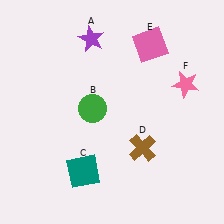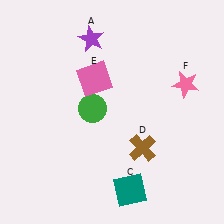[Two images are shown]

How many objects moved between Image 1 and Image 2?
2 objects moved between the two images.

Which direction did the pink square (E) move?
The pink square (E) moved left.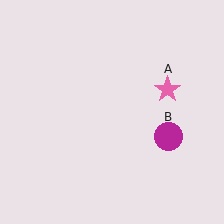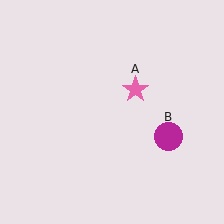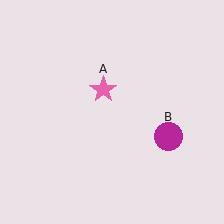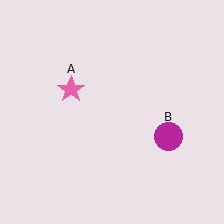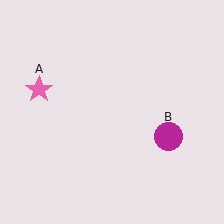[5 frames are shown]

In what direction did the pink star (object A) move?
The pink star (object A) moved left.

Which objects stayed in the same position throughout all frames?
Magenta circle (object B) remained stationary.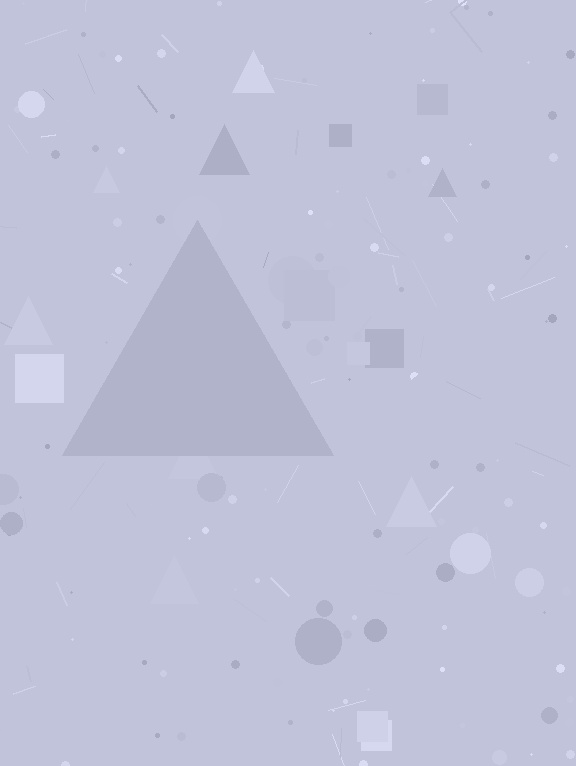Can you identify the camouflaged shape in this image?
The camouflaged shape is a triangle.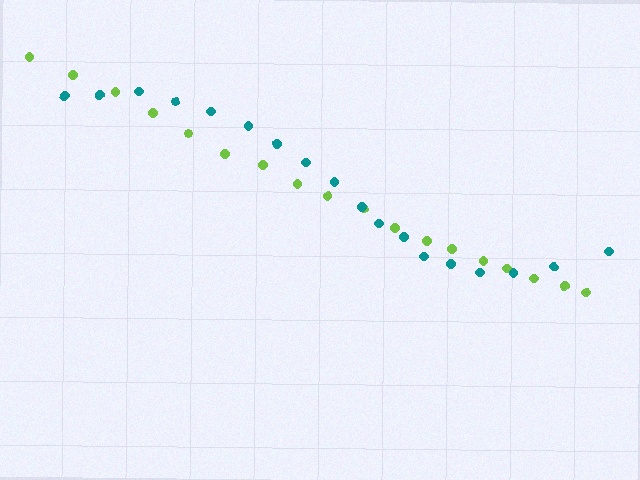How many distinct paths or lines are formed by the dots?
There are 2 distinct paths.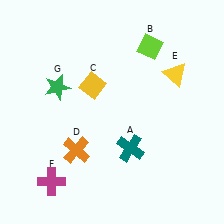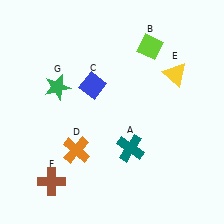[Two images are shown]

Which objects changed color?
C changed from yellow to blue. F changed from magenta to brown.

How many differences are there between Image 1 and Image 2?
There are 2 differences between the two images.